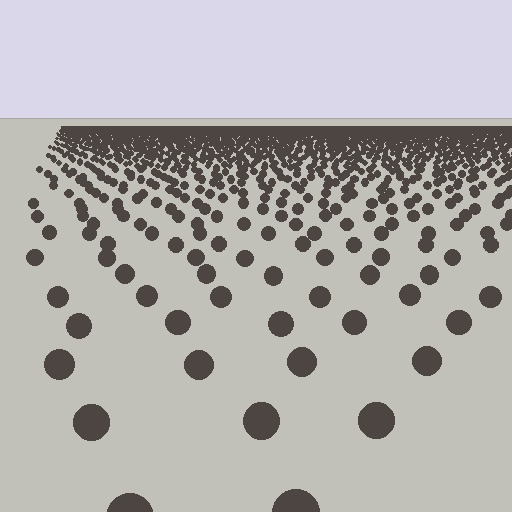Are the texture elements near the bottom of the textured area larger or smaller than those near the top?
Larger. Near the bottom, elements are closer to the viewer and appear at a bigger on-screen size.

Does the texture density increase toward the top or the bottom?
Density increases toward the top.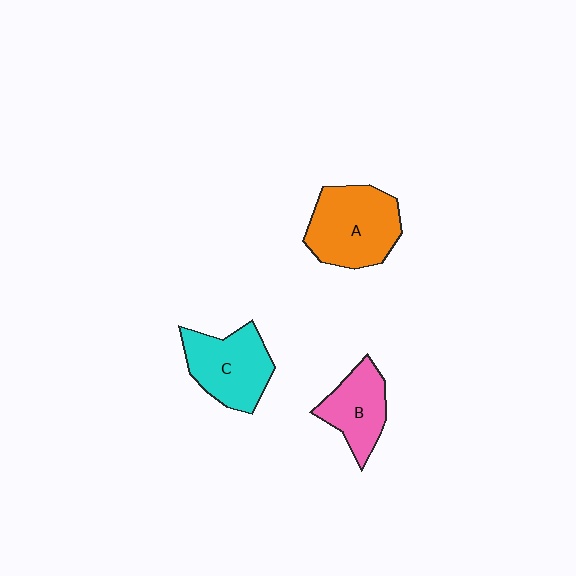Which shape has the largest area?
Shape A (orange).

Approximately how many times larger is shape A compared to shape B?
Approximately 1.5 times.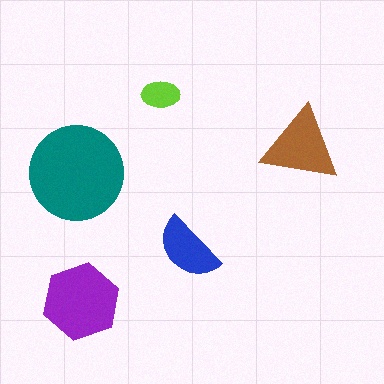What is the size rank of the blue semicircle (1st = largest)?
4th.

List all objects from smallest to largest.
The lime ellipse, the blue semicircle, the brown triangle, the purple hexagon, the teal circle.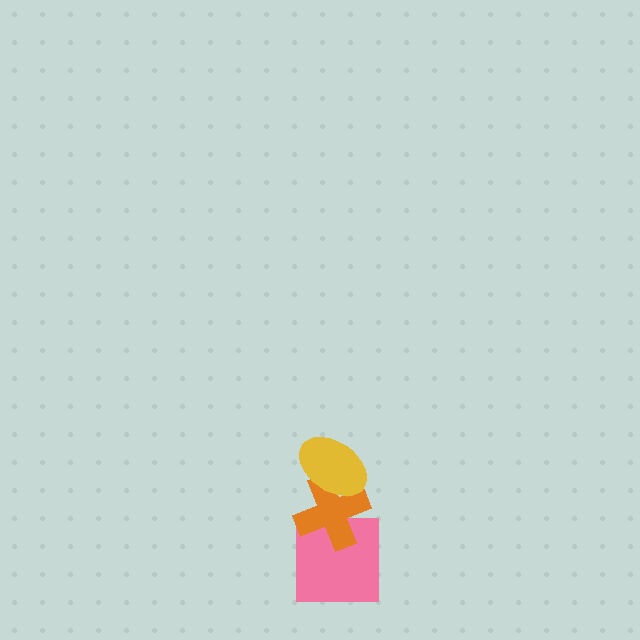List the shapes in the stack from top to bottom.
From top to bottom: the yellow ellipse, the orange cross, the pink square.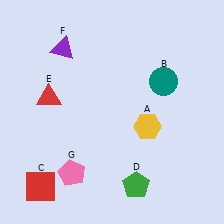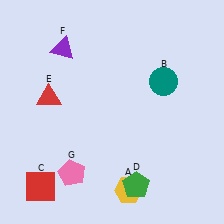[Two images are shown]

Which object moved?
The yellow hexagon (A) moved down.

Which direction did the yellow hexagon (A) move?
The yellow hexagon (A) moved down.